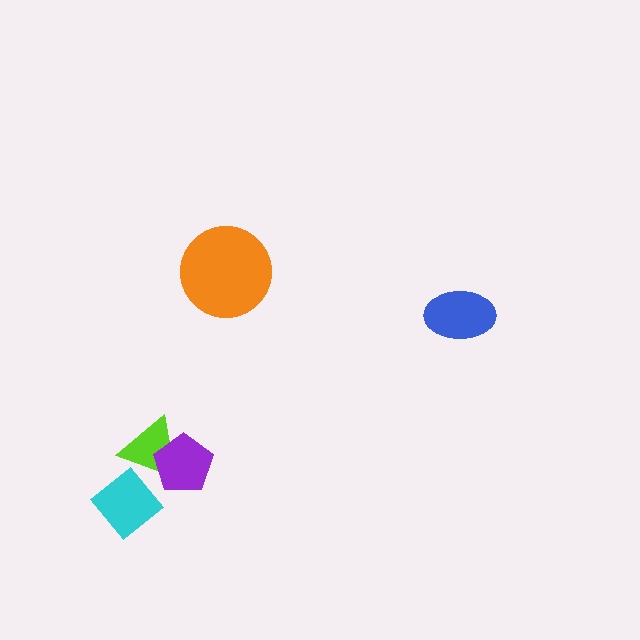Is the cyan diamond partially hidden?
No, no other shape covers it.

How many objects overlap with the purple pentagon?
1 object overlaps with the purple pentagon.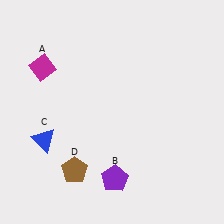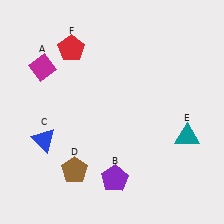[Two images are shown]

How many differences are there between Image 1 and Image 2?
There are 2 differences between the two images.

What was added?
A teal triangle (E), a red pentagon (F) were added in Image 2.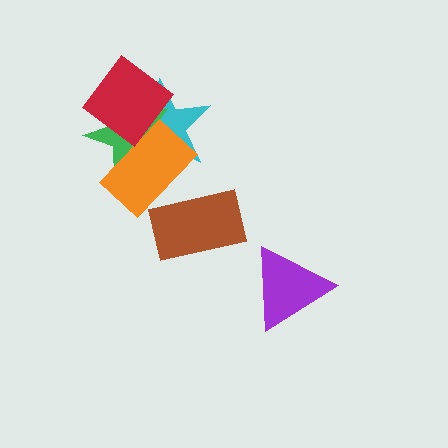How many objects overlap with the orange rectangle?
3 objects overlap with the orange rectangle.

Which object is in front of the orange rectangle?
The brown rectangle is in front of the orange rectangle.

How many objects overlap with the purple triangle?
0 objects overlap with the purple triangle.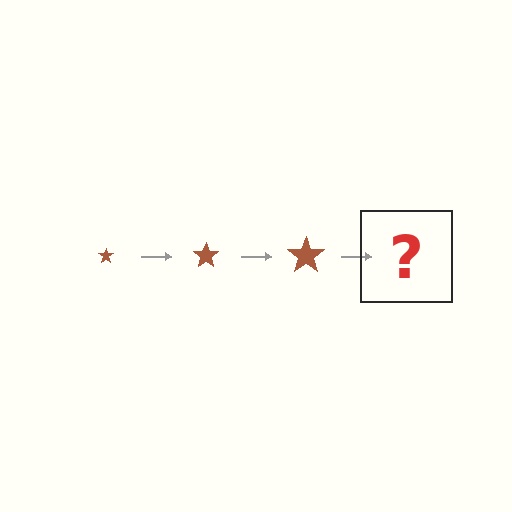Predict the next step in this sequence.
The next step is a brown star, larger than the previous one.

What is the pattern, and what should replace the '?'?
The pattern is that the star gets progressively larger each step. The '?' should be a brown star, larger than the previous one.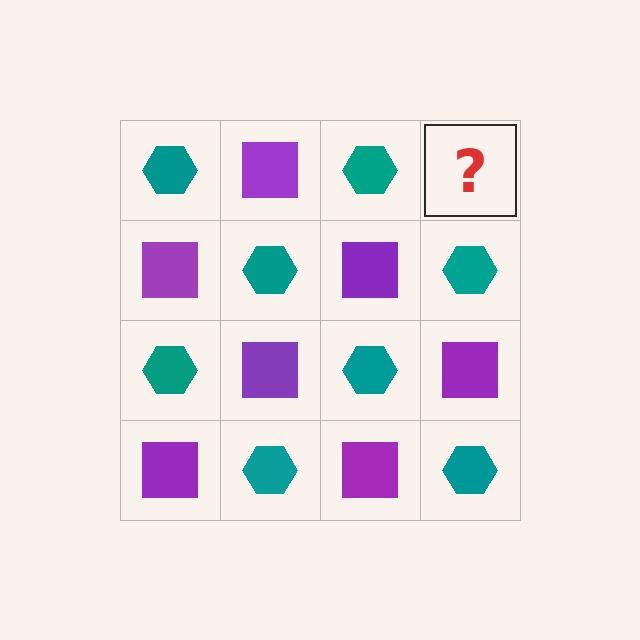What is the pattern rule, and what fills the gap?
The rule is that it alternates teal hexagon and purple square in a checkerboard pattern. The gap should be filled with a purple square.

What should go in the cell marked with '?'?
The missing cell should contain a purple square.